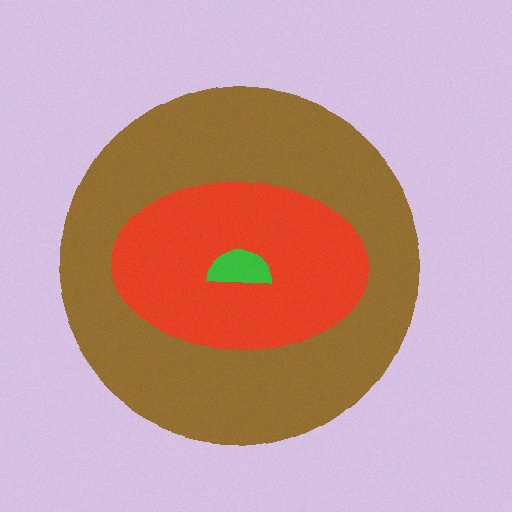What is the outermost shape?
The brown circle.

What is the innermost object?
The green semicircle.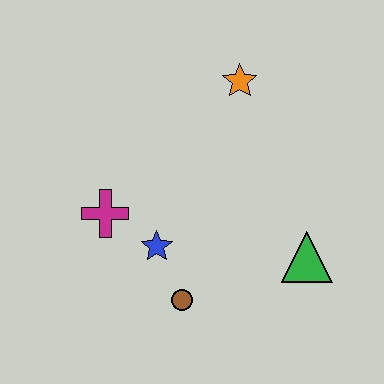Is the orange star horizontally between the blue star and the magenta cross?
No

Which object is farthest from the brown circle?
The orange star is farthest from the brown circle.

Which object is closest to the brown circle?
The blue star is closest to the brown circle.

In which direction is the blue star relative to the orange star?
The blue star is below the orange star.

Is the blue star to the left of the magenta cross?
No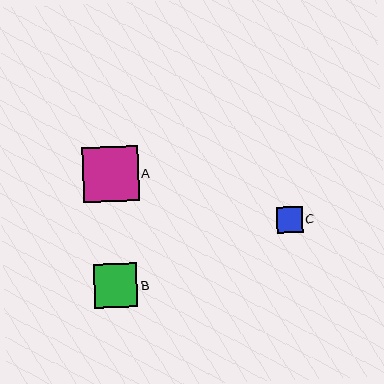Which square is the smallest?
Square C is the smallest with a size of approximately 26 pixels.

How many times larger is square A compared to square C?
Square A is approximately 2.1 times the size of square C.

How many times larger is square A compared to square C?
Square A is approximately 2.1 times the size of square C.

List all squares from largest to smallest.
From largest to smallest: A, B, C.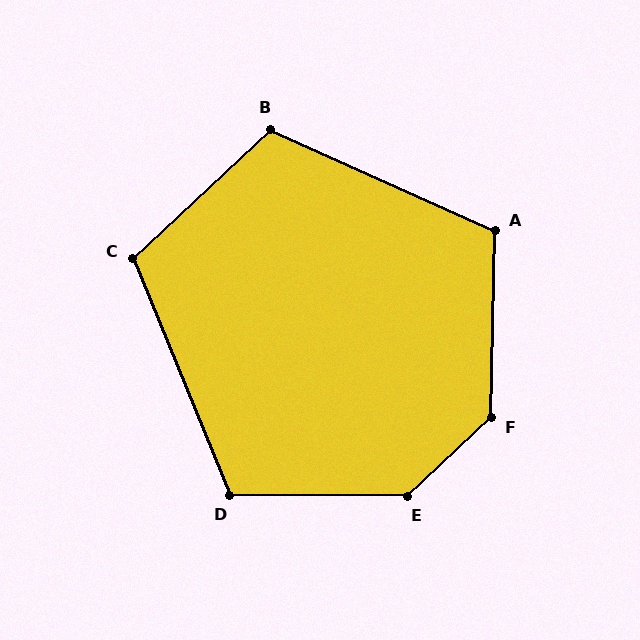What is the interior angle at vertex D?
Approximately 113 degrees (obtuse).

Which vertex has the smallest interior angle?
C, at approximately 111 degrees.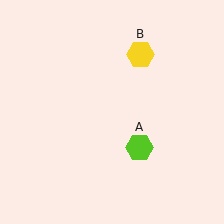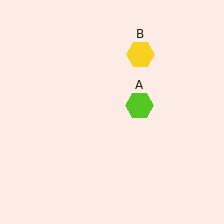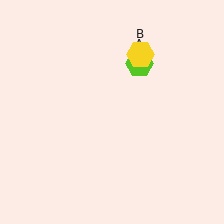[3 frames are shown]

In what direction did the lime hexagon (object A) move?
The lime hexagon (object A) moved up.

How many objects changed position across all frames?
1 object changed position: lime hexagon (object A).